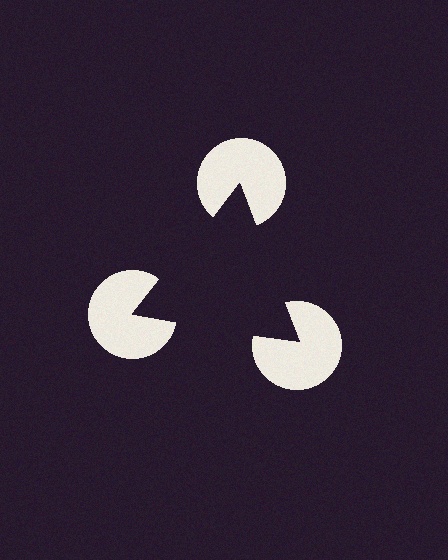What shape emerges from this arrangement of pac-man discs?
An illusory triangle — its edges are inferred from the aligned wedge cuts in the pac-man discs, not physically drawn.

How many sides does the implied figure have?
3 sides.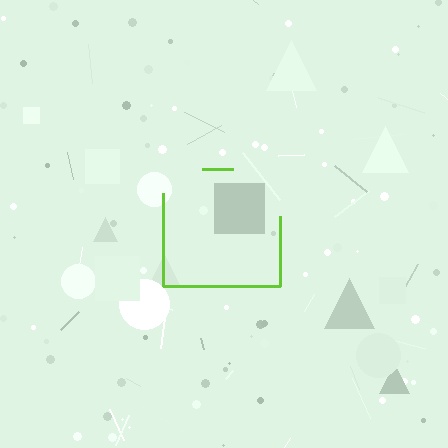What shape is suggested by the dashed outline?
The dashed outline suggests a square.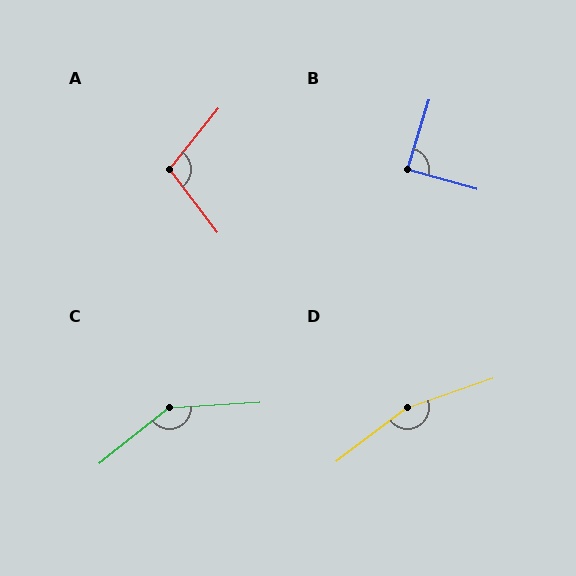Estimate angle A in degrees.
Approximately 104 degrees.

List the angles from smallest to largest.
B (88°), A (104°), C (145°), D (162°).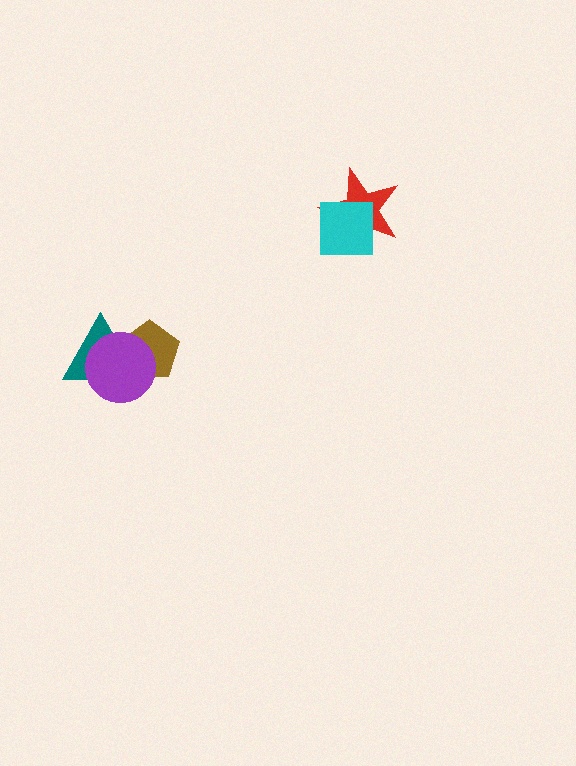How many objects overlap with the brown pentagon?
2 objects overlap with the brown pentagon.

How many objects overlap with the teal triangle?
2 objects overlap with the teal triangle.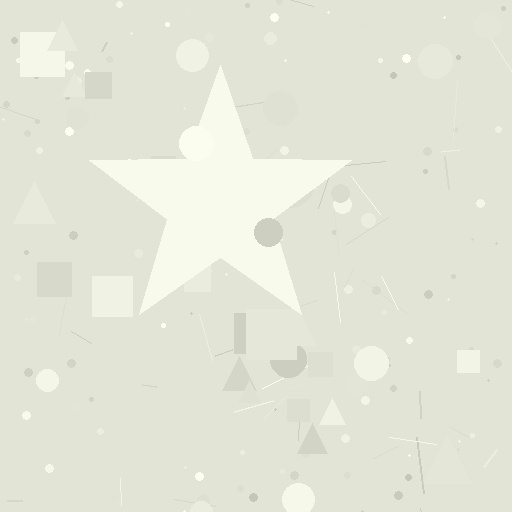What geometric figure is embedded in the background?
A star is embedded in the background.